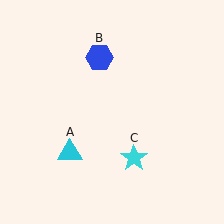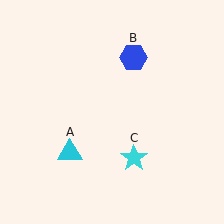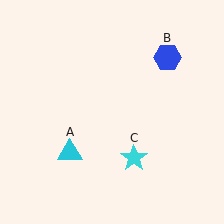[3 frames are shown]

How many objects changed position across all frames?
1 object changed position: blue hexagon (object B).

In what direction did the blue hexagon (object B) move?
The blue hexagon (object B) moved right.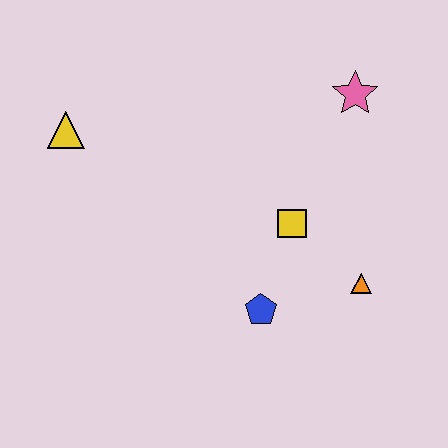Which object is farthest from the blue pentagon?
The yellow triangle is farthest from the blue pentagon.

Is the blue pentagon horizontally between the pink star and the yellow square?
No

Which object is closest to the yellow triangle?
The yellow square is closest to the yellow triangle.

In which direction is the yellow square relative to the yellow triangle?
The yellow square is to the right of the yellow triangle.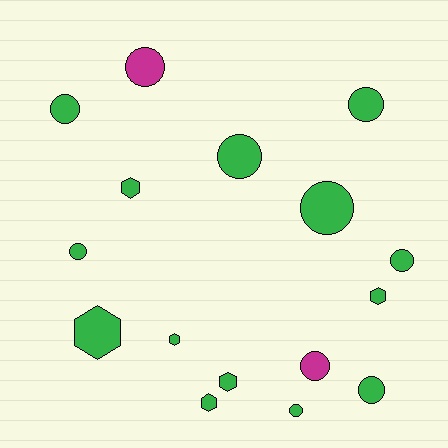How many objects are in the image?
There are 16 objects.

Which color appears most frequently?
Green, with 14 objects.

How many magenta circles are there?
There are 2 magenta circles.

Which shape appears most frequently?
Circle, with 10 objects.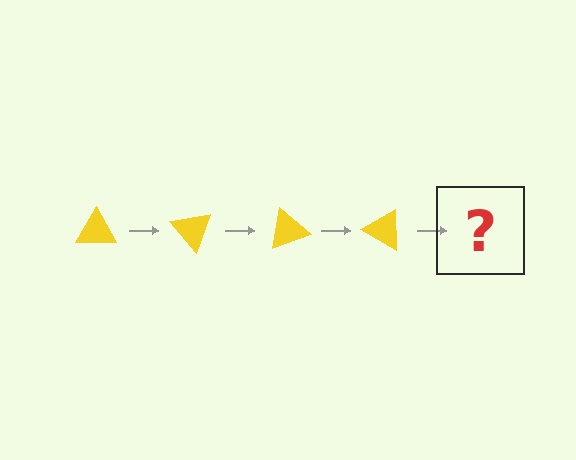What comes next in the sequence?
The next element should be a yellow triangle rotated 200 degrees.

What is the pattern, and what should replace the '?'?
The pattern is that the triangle rotates 50 degrees each step. The '?' should be a yellow triangle rotated 200 degrees.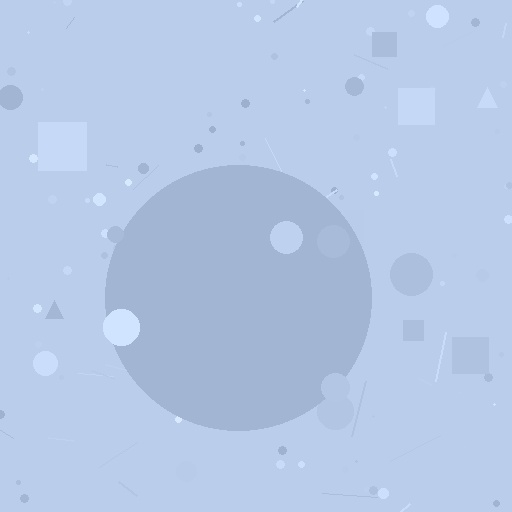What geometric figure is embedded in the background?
A circle is embedded in the background.